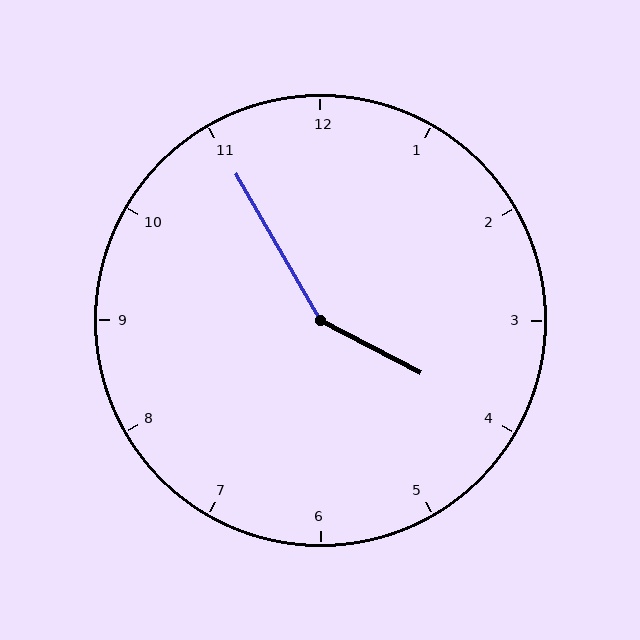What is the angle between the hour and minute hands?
Approximately 148 degrees.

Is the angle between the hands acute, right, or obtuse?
It is obtuse.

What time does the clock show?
3:55.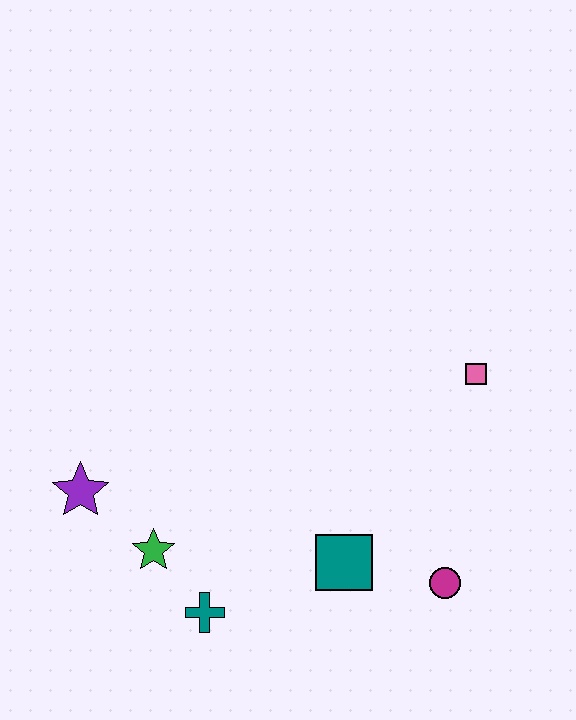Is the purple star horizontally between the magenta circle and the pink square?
No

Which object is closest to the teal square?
The magenta circle is closest to the teal square.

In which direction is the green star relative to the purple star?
The green star is to the right of the purple star.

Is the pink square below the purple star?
No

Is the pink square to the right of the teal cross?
Yes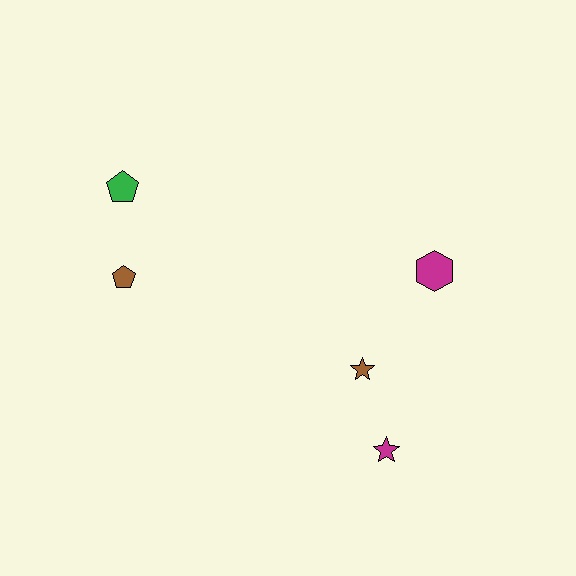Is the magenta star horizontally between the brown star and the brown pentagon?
No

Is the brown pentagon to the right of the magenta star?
No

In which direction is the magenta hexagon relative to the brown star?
The magenta hexagon is above the brown star.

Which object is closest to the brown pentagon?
The green pentagon is closest to the brown pentagon.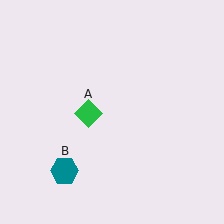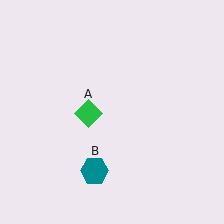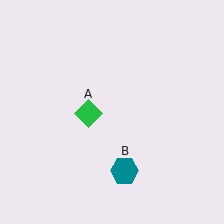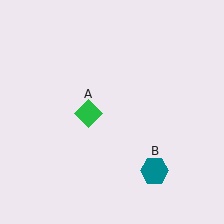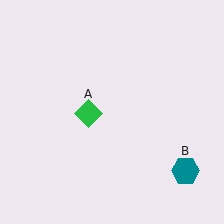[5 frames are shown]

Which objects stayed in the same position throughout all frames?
Green diamond (object A) remained stationary.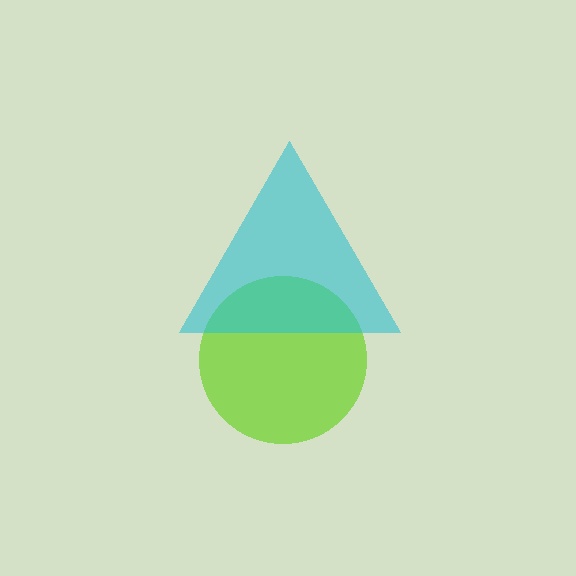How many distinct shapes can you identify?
There are 2 distinct shapes: a lime circle, a cyan triangle.